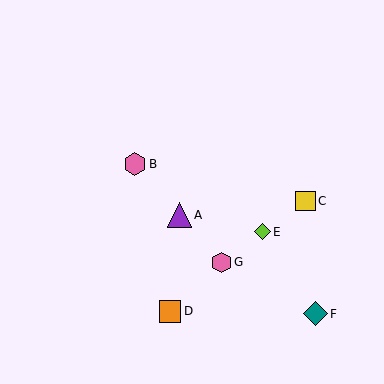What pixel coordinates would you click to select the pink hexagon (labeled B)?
Click at (135, 164) to select the pink hexagon B.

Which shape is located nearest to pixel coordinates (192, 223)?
The purple triangle (labeled A) at (179, 215) is nearest to that location.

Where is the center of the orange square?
The center of the orange square is at (170, 311).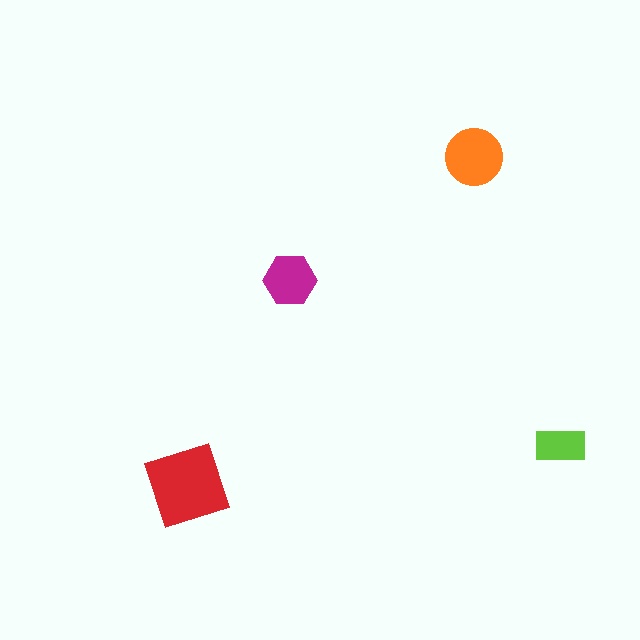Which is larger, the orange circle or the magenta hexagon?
The orange circle.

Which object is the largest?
The red diamond.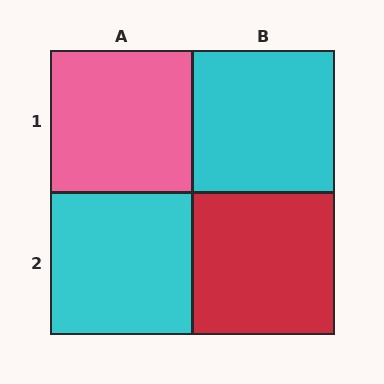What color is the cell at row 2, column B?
Red.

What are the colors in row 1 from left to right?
Pink, cyan.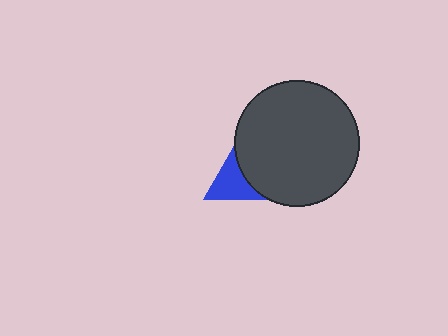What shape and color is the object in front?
The object in front is a dark gray circle.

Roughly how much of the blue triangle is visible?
A small part of it is visible (roughly 36%).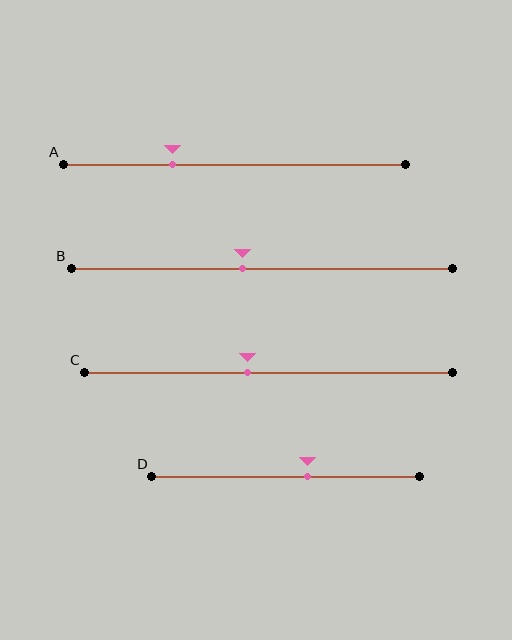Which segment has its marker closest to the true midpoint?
Segment B has its marker closest to the true midpoint.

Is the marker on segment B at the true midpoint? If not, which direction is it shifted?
No, the marker on segment B is shifted to the left by about 5% of the segment length.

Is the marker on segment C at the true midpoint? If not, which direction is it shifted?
No, the marker on segment C is shifted to the left by about 6% of the segment length.